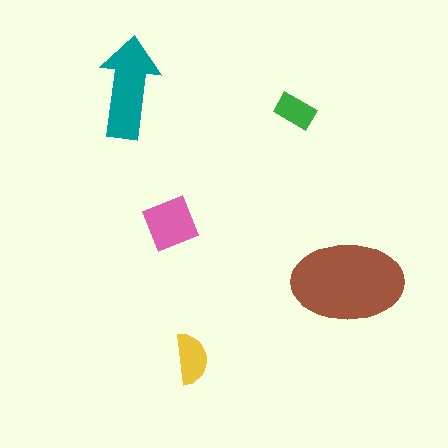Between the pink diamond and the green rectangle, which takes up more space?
The pink diamond.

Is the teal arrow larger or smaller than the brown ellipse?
Smaller.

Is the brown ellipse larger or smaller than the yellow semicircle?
Larger.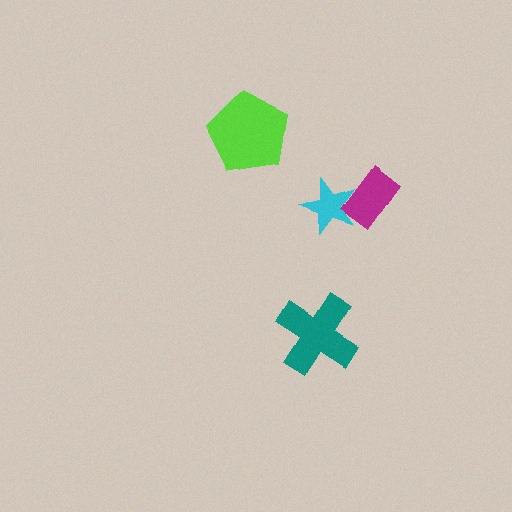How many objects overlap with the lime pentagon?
0 objects overlap with the lime pentagon.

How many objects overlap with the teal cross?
0 objects overlap with the teal cross.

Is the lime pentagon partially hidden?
No, no other shape covers it.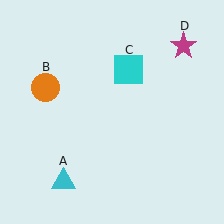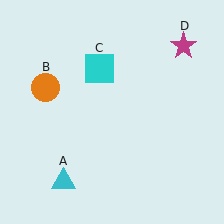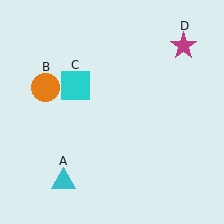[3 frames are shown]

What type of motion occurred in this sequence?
The cyan square (object C) rotated counterclockwise around the center of the scene.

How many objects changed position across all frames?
1 object changed position: cyan square (object C).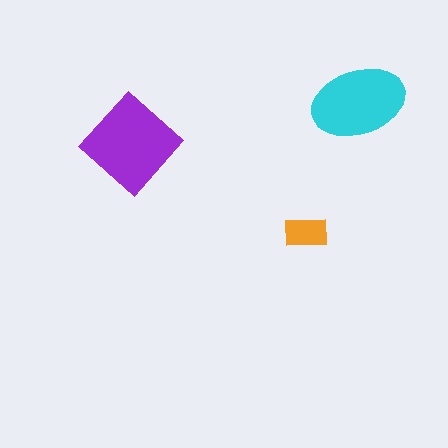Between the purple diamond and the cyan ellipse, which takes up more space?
The purple diamond.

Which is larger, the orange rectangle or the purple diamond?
The purple diamond.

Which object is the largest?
The purple diamond.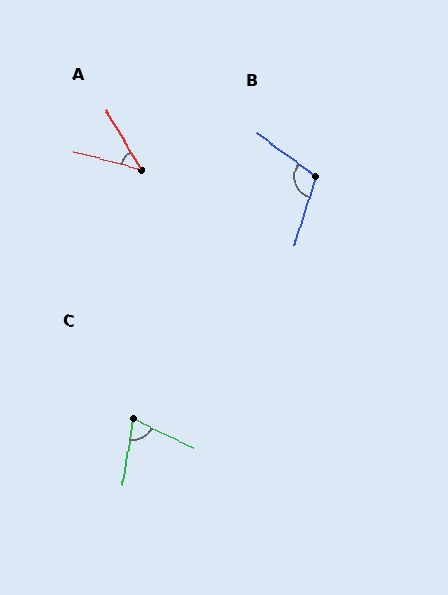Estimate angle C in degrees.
Approximately 73 degrees.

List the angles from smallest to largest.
A (45°), C (73°), B (109°).